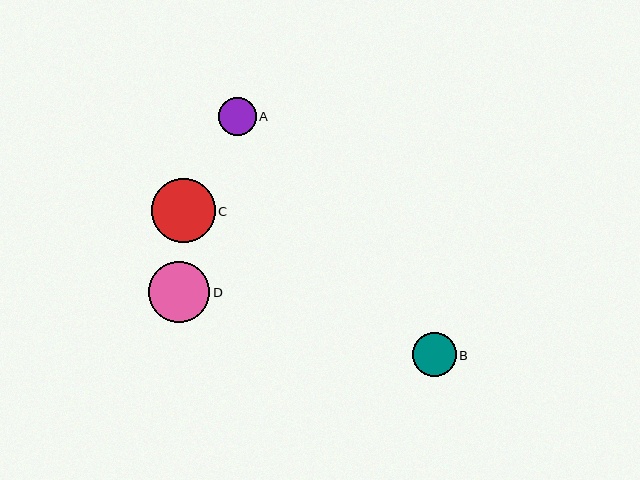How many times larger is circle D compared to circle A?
Circle D is approximately 1.6 times the size of circle A.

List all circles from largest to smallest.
From largest to smallest: C, D, B, A.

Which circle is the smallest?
Circle A is the smallest with a size of approximately 38 pixels.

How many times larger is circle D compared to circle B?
Circle D is approximately 1.4 times the size of circle B.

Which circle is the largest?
Circle C is the largest with a size of approximately 64 pixels.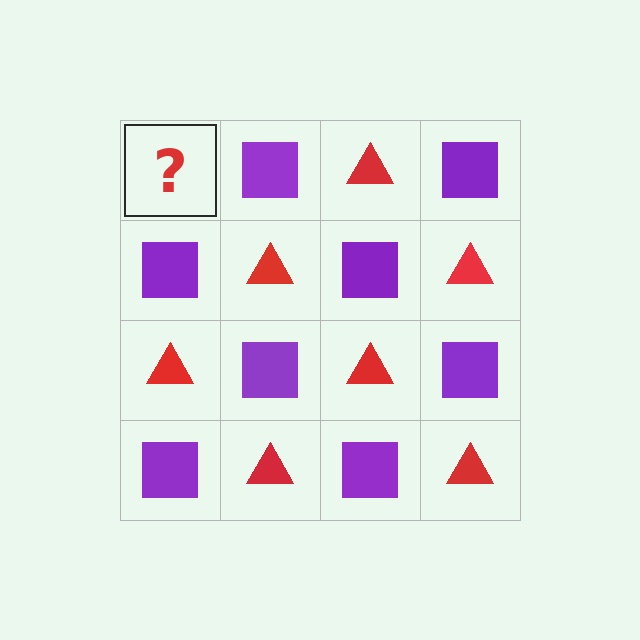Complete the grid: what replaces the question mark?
The question mark should be replaced with a red triangle.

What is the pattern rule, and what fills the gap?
The rule is that it alternates red triangle and purple square in a checkerboard pattern. The gap should be filled with a red triangle.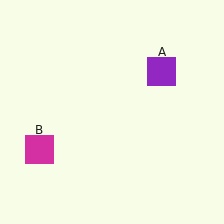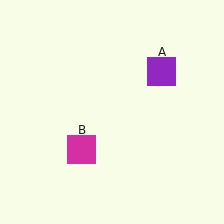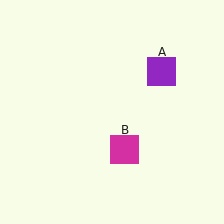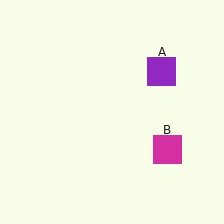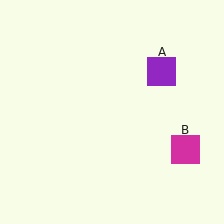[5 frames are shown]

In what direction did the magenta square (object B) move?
The magenta square (object B) moved right.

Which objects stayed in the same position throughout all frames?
Purple square (object A) remained stationary.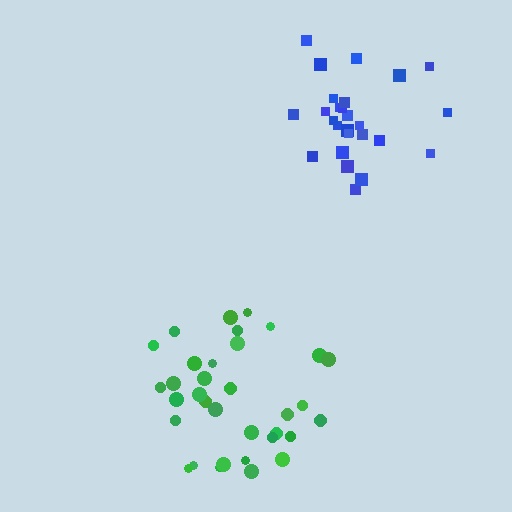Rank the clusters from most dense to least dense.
blue, green.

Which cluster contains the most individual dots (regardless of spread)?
Green (34).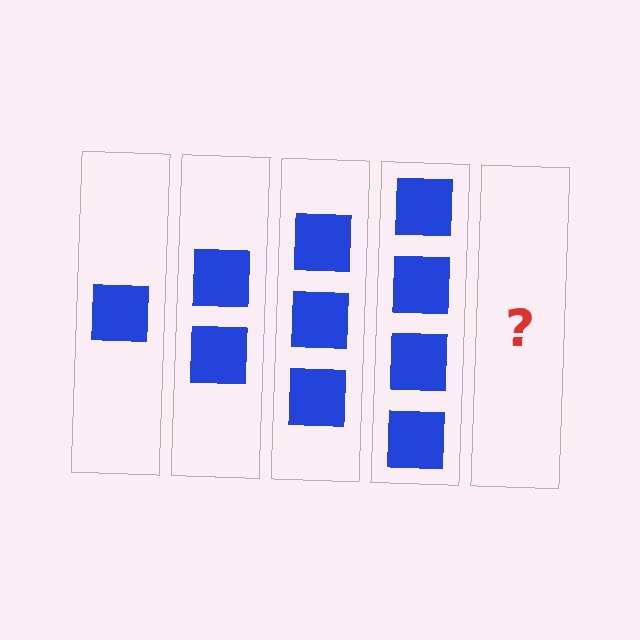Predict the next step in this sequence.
The next step is 5 squares.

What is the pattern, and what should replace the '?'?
The pattern is that each step adds one more square. The '?' should be 5 squares.